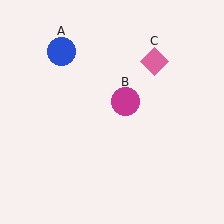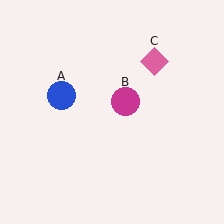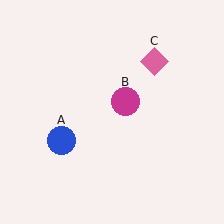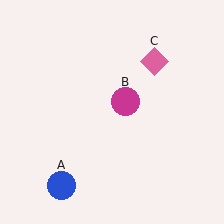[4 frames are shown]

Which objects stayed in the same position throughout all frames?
Magenta circle (object B) and pink diamond (object C) remained stationary.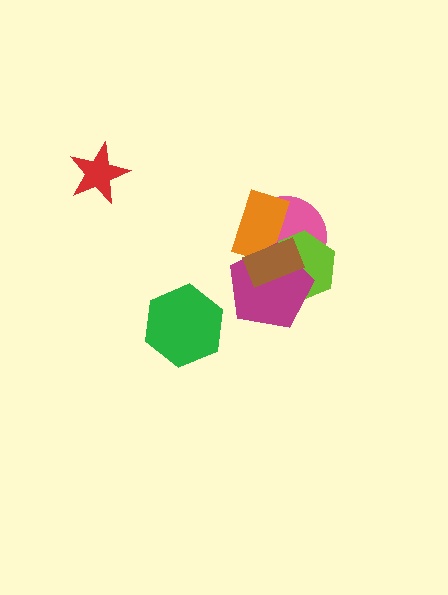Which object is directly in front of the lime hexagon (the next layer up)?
The orange rectangle is directly in front of the lime hexagon.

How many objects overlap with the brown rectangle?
4 objects overlap with the brown rectangle.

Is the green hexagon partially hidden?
No, no other shape covers it.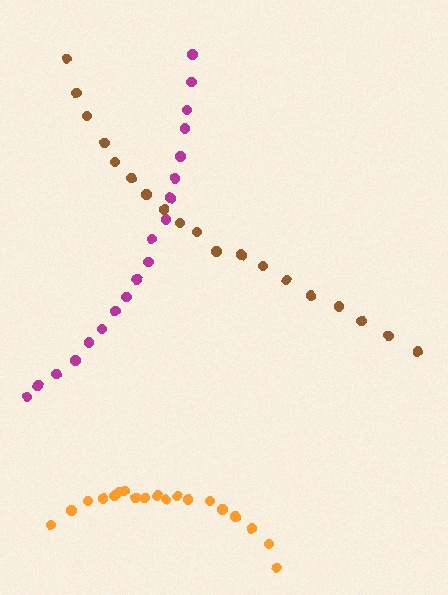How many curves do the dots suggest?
There are 3 distinct paths.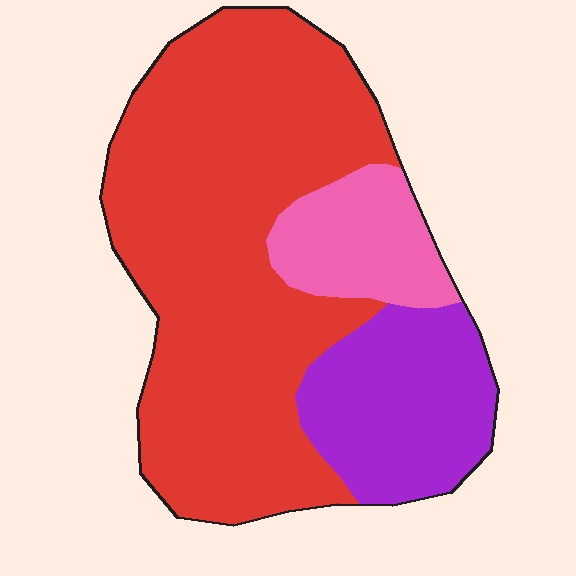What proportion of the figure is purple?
Purple takes up less than a quarter of the figure.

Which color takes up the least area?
Pink, at roughly 15%.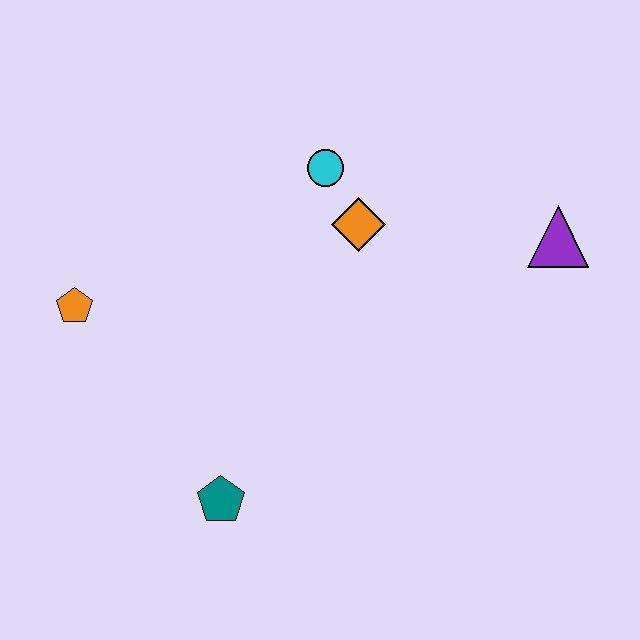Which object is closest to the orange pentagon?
The teal pentagon is closest to the orange pentagon.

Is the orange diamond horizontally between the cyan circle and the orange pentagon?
No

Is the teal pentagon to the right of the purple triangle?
No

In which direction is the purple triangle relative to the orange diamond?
The purple triangle is to the right of the orange diamond.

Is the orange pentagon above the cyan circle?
No